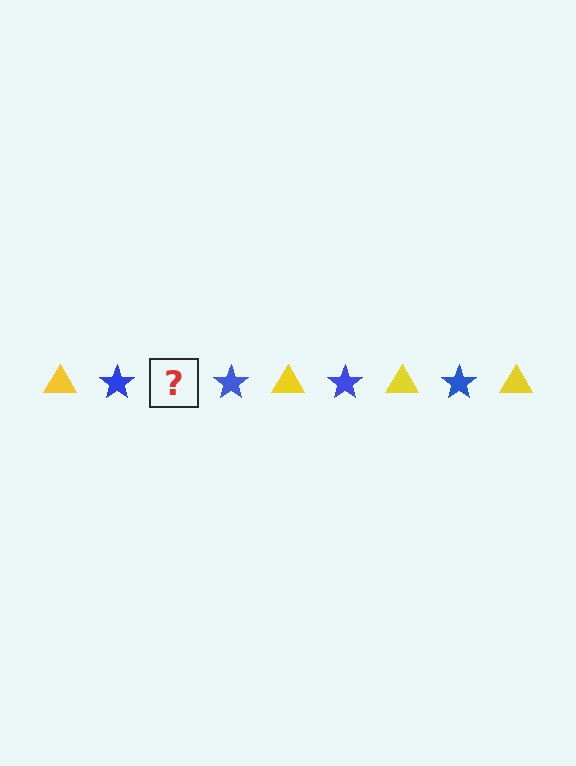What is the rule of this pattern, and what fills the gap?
The rule is that the pattern alternates between yellow triangle and blue star. The gap should be filled with a yellow triangle.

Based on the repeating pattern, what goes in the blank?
The blank should be a yellow triangle.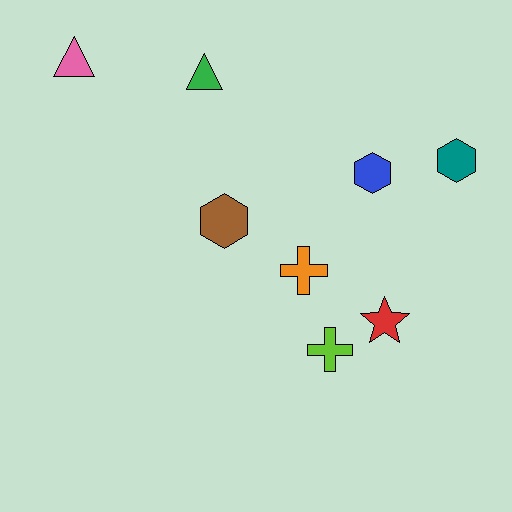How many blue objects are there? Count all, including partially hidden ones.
There is 1 blue object.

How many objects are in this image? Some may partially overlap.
There are 8 objects.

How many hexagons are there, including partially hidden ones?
There are 3 hexagons.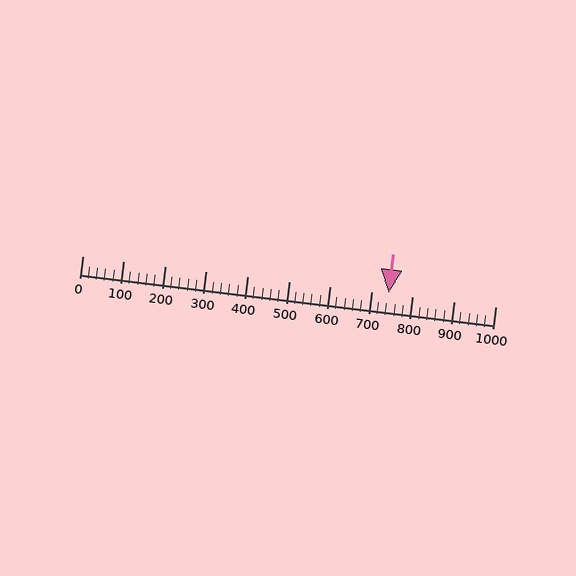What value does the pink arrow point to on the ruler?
The pink arrow points to approximately 742.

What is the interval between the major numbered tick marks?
The major tick marks are spaced 100 units apart.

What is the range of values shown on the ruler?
The ruler shows values from 0 to 1000.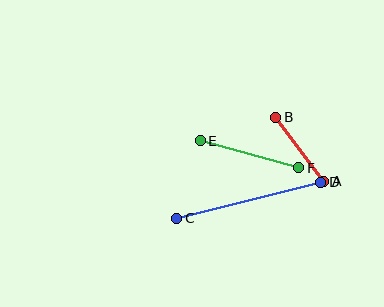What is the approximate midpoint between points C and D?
The midpoint is at approximately (249, 200) pixels.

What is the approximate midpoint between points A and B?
The midpoint is at approximately (300, 149) pixels.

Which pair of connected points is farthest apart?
Points C and D are farthest apart.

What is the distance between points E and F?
The distance is approximately 102 pixels.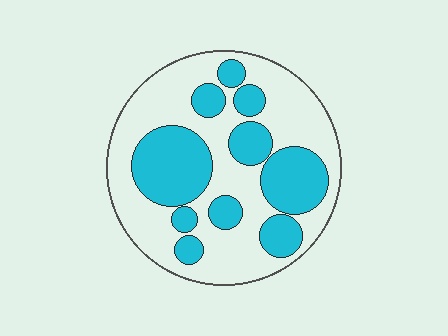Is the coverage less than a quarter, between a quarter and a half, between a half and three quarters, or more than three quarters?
Between a quarter and a half.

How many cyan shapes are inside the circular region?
10.